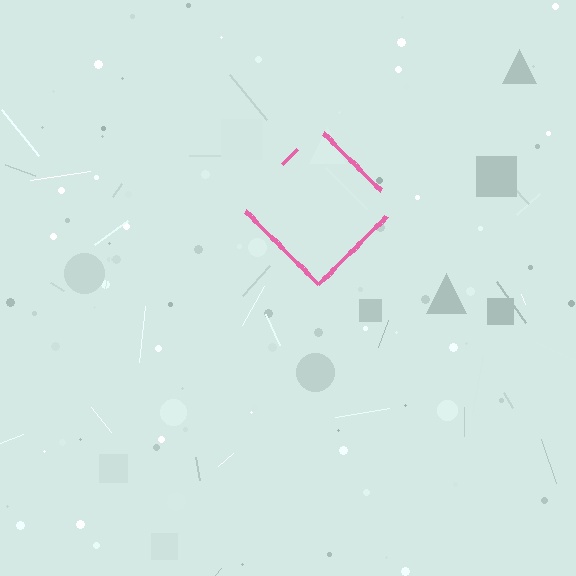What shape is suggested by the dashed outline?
The dashed outline suggests a diamond.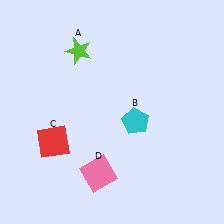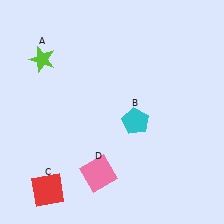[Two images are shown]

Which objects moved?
The objects that moved are: the lime star (A), the red square (C).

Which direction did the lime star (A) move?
The lime star (A) moved left.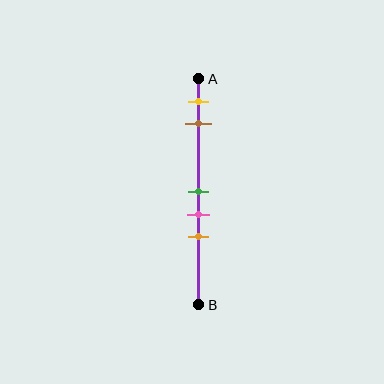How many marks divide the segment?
There are 5 marks dividing the segment.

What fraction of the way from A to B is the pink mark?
The pink mark is approximately 60% (0.6) of the way from A to B.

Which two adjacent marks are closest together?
The green and pink marks are the closest adjacent pair.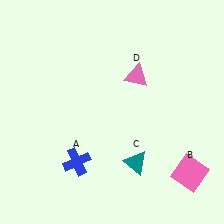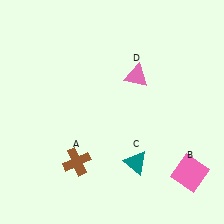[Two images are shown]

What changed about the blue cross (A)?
In Image 1, A is blue. In Image 2, it changed to brown.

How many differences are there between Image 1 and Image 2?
There is 1 difference between the two images.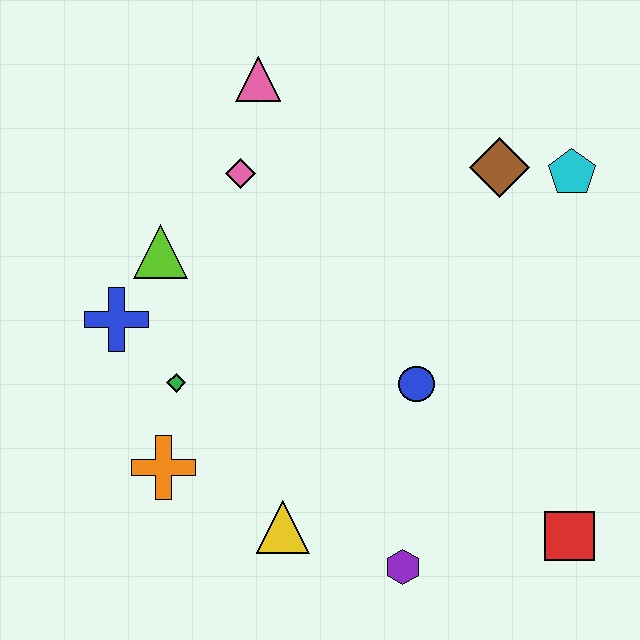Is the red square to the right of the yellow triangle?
Yes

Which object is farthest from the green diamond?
The cyan pentagon is farthest from the green diamond.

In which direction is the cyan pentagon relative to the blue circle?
The cyan pentagon is above the blue circle.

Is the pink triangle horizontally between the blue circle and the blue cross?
Yes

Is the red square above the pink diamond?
No